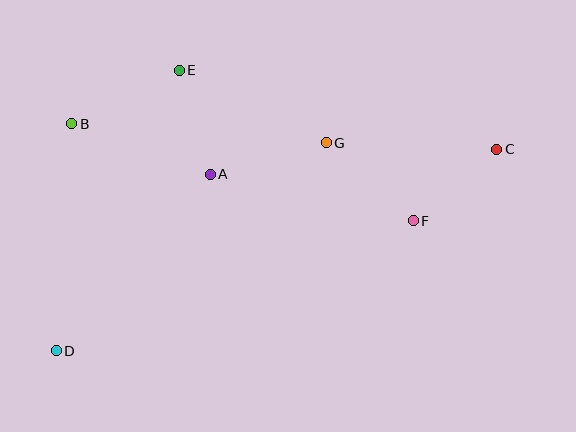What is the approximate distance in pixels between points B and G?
The distance between B and G is approximately 255 pixels.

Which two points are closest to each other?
Points A and E are closest to each other.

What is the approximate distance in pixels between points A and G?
The distance between A and G is approximately 120 pixels.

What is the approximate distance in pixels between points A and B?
The distance between A and B is approximately 148 pixels.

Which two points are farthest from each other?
Points C and D are farthest from each other.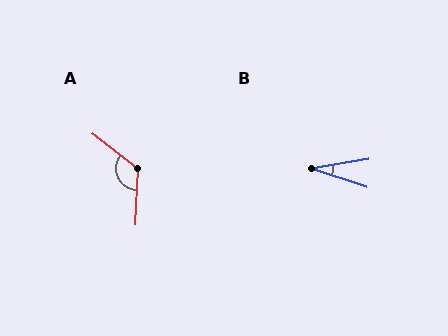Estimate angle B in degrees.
Approximately 28 degrees.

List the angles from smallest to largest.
B (28°), A (126°).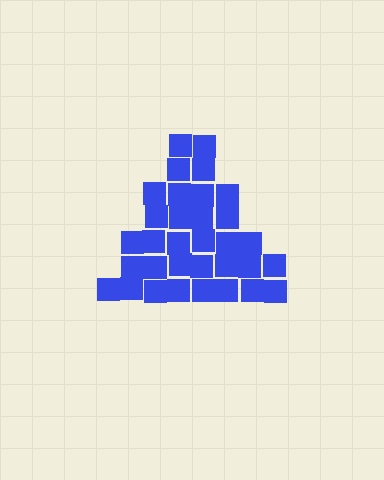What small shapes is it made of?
It is made of small squares.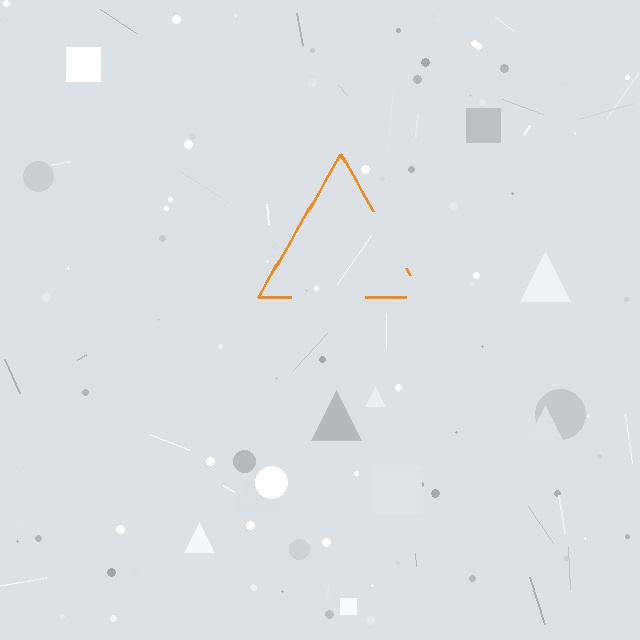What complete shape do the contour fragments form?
The contour fragments form a triangle.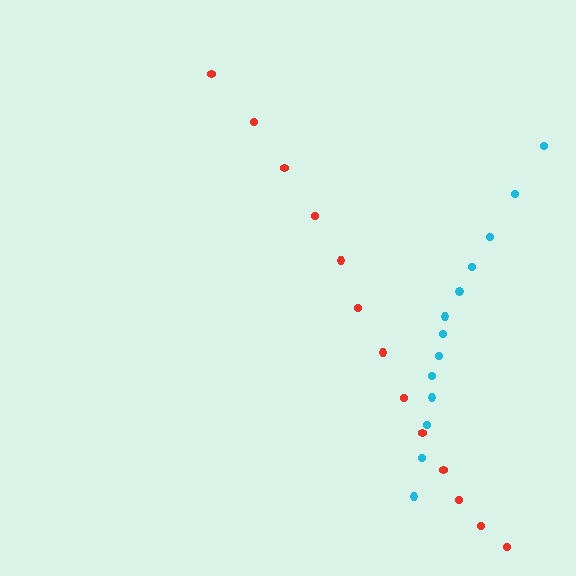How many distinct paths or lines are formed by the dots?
There are 2 distinct paths.